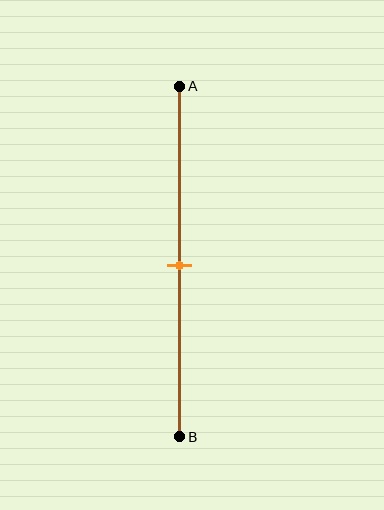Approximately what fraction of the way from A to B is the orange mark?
The orange mark is approximately 50% of the way from A to B.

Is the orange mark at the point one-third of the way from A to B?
No, the mark is at about 50% from A, not at the 33% one-third point.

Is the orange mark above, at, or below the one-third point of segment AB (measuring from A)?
The orange mark is below the one-third point of segment AB.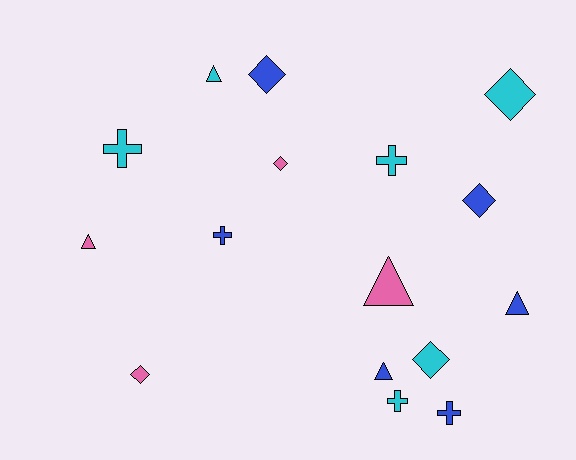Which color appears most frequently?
Blue, with 6 objects.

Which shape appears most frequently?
Diamond, with 6 objects.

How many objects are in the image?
There are 16 objects.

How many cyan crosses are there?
There are 3 cyan crosses.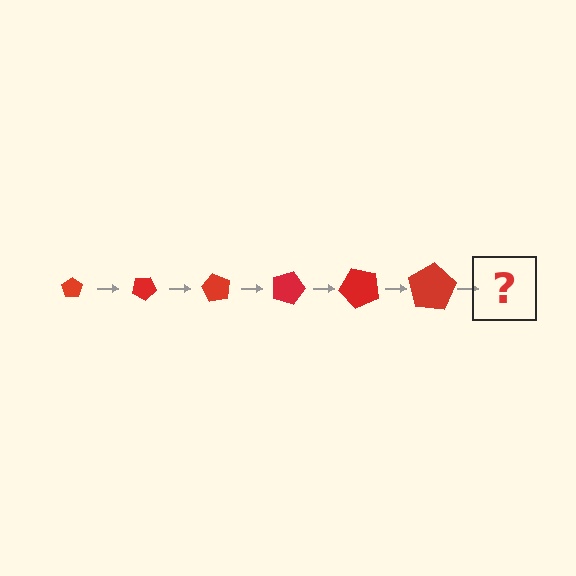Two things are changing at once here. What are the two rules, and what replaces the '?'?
The two rules are that the pentagon grows larger each step and it rotates 30 degrees each step. The '?' should be a pentagon, larger than the previous one and rotated 180 degrees from the start.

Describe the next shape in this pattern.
It should be a pentagon, larger than the previous one and rotated 180 degrees from the start.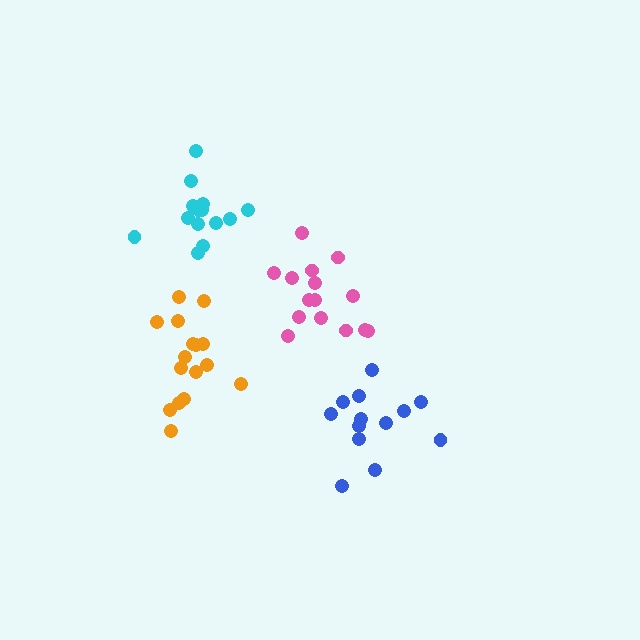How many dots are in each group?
Group 1: 14 dots, Group 2: 13 dots, Group 3: 16 dots, Group 4: 15 dots (58 total).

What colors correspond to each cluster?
The clusters are colored: cyan, blue, orange, pink.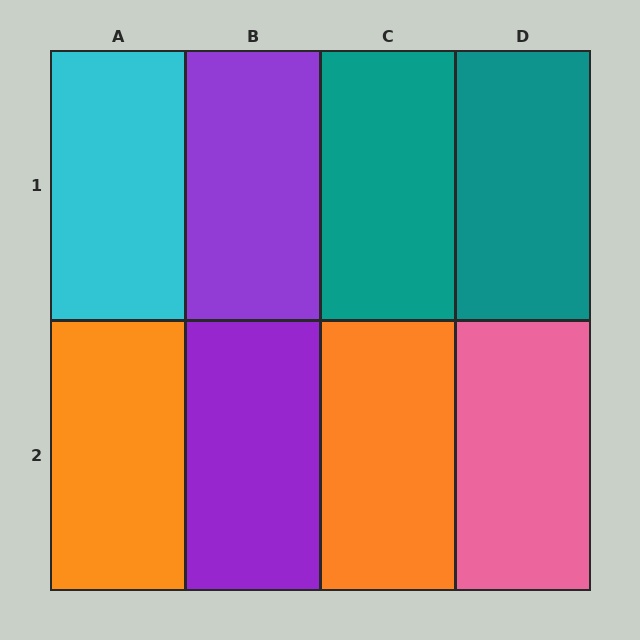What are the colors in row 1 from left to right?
Cyan, purple, teal, teal.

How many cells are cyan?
1 cell is cyan.